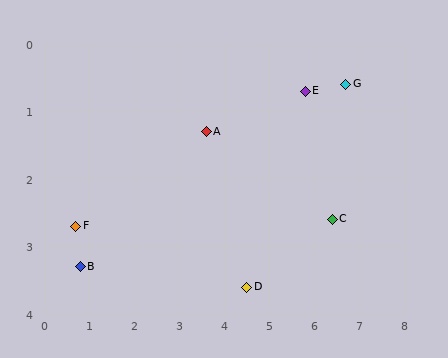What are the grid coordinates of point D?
Point D is at approximately (4.5, 3.6).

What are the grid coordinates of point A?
Point A is at approximately (3.6, 1.3).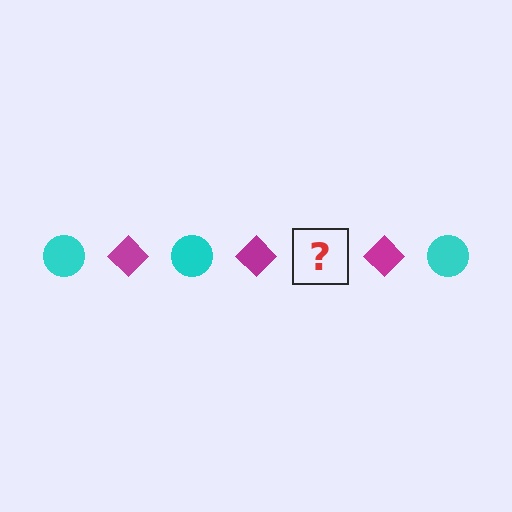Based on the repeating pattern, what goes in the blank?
The blank should be a cyan circle.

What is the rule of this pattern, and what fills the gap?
The rule is that the pattern alternates between cyan circle and magenta diamond. The gap should be filled with a cyan circle.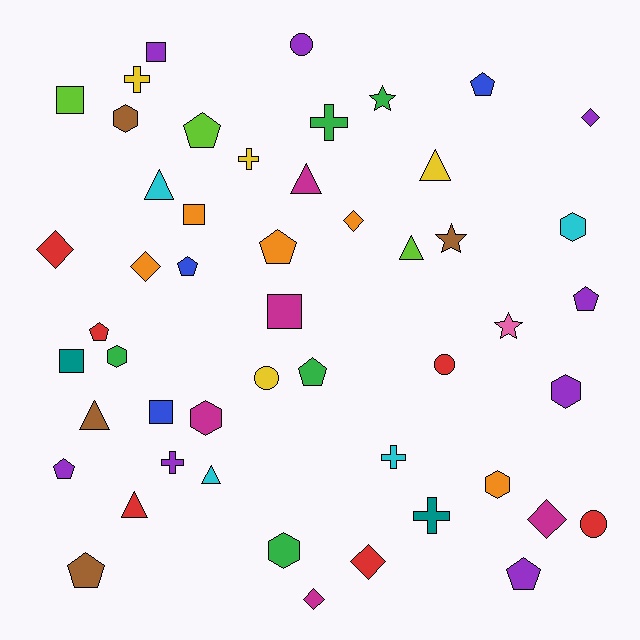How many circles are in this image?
There are 4 circles.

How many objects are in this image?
There are 50 objects.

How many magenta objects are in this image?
There are 5 magenta objects.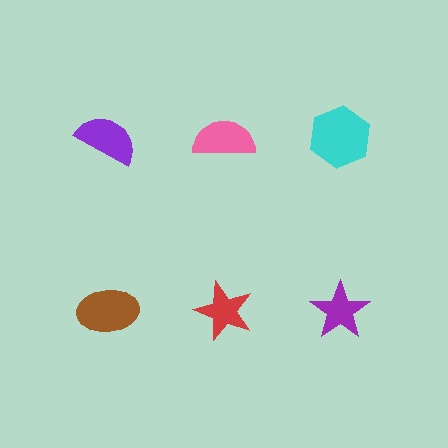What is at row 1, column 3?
A cyan hexagon.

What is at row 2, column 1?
A brown ellipse.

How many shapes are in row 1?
3 shapes.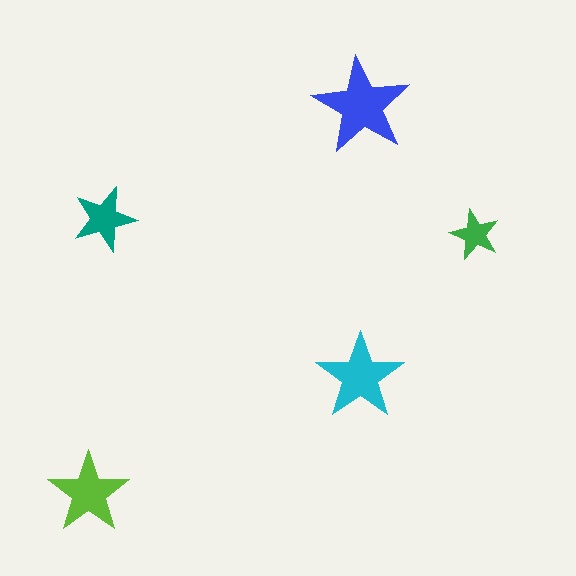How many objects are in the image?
There are 5 objects in the image.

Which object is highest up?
The blue star is topmost.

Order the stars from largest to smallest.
the blue one, the cyan one, the lime one, the teal one, the green one.